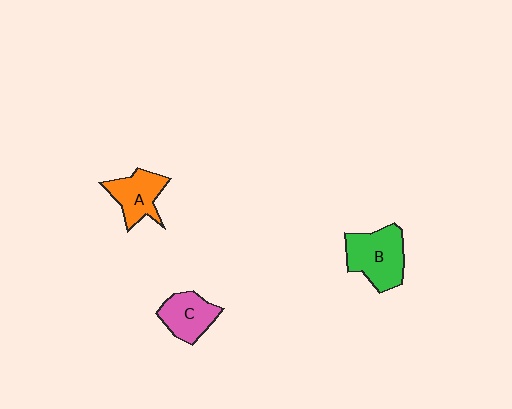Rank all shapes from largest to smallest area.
From largest to smallest: B (green), A (orange), C (pink).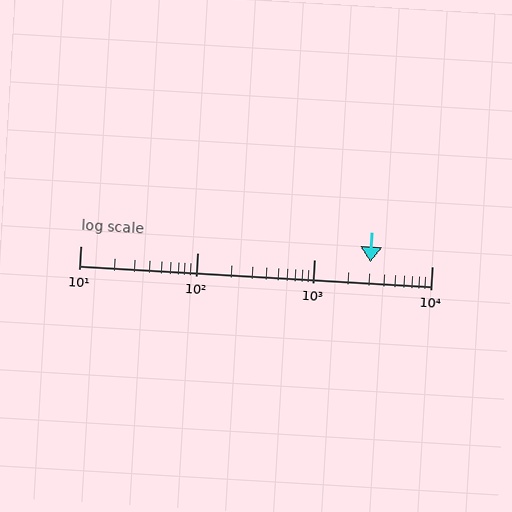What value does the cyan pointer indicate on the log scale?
The pointer indicates approximately 3000.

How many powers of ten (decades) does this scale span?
The scale spans 3 decades, from 10 to 10000.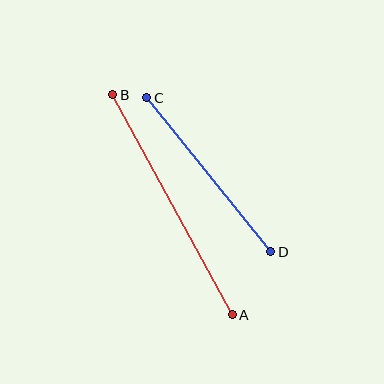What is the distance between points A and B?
The distance is approximately 250 pixels.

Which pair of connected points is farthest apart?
Points A and B are farthest apart.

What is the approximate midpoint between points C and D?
The midpoint is at approximately (209, 175) pixels.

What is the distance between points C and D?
The distance is approximately 198 pixels.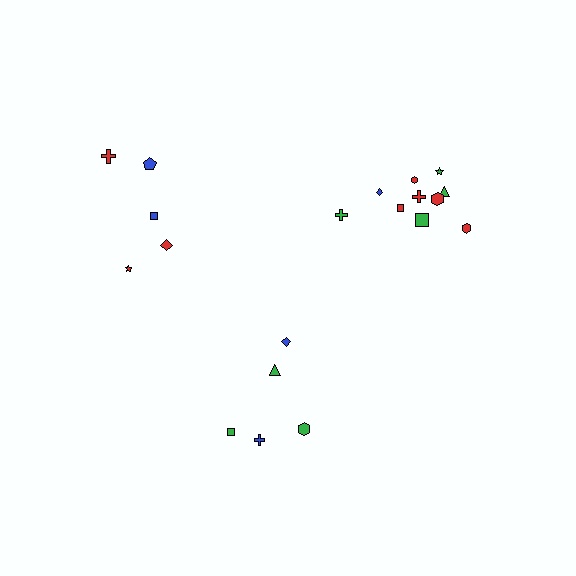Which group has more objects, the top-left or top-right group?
The top-right group.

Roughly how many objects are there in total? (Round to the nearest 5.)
Roughly 20 objects in total.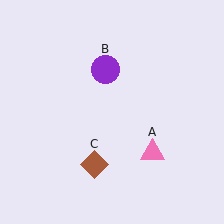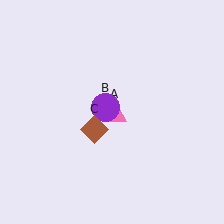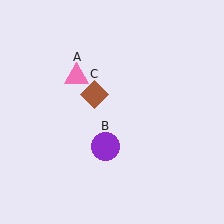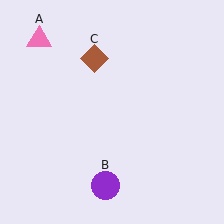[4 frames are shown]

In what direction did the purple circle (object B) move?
The purple circle (object B) moved down.